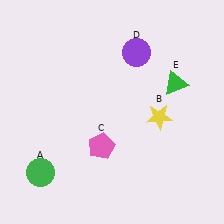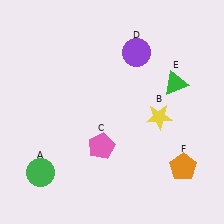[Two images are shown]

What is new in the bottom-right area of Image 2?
An orange pentagon (F) was added in the bottom-right area of Image 2.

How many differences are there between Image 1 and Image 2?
There is 1 difference between the two images.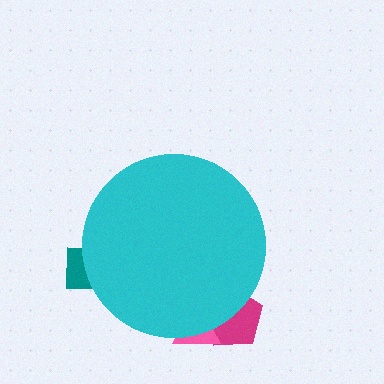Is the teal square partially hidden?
Yes, the teal square is partially hidden behind the cyan circle.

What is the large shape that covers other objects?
A cyan circle.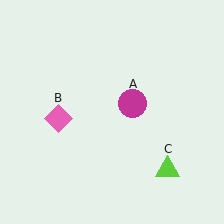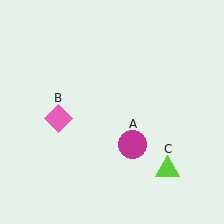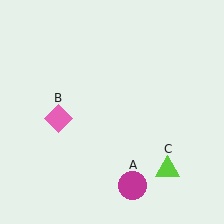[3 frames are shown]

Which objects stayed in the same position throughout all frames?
Pink diamond (object B) and lime triangle (object C) remained stationary.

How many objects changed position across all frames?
1 object changed position: magenta circle (object A).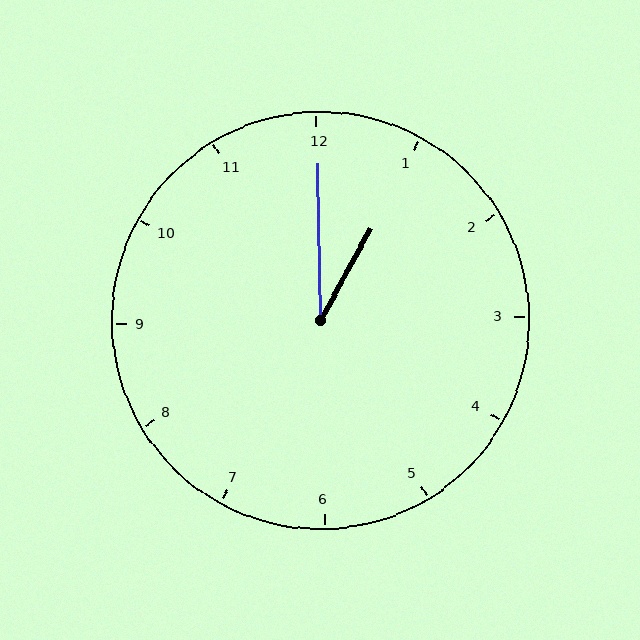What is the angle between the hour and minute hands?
Approximately 30 degrees.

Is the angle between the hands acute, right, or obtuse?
It is acute.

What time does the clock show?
1:00.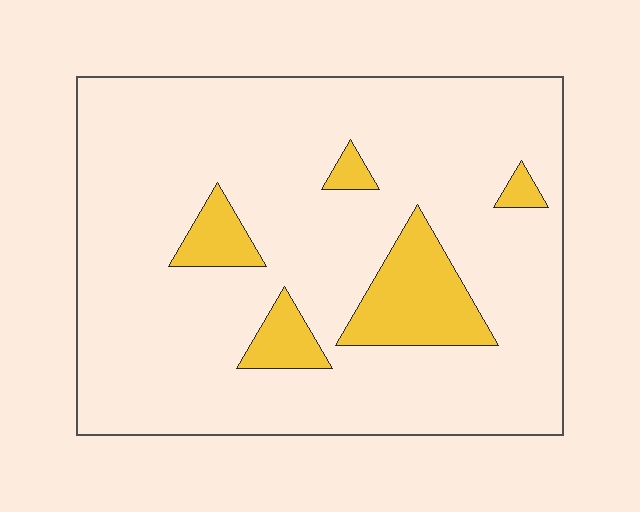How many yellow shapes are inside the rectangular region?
5.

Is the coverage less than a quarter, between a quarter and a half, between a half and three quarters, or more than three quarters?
Less than a quarter.